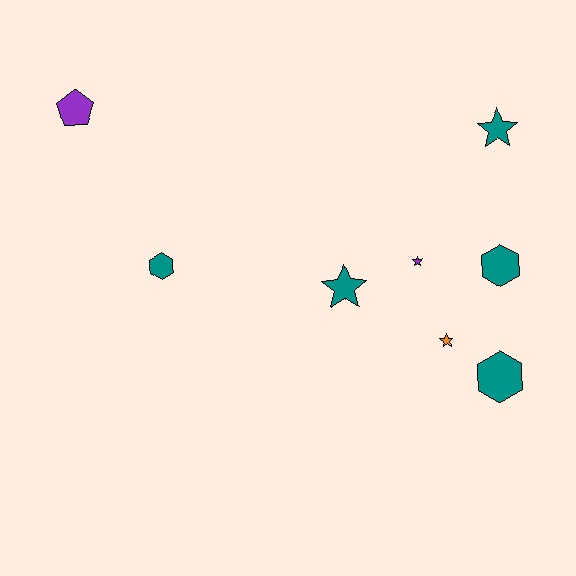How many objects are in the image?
There are 8 objects.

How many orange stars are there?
There is 1 orange star.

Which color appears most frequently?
Teal, with 5 objects.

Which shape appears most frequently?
Star, with 4 objects.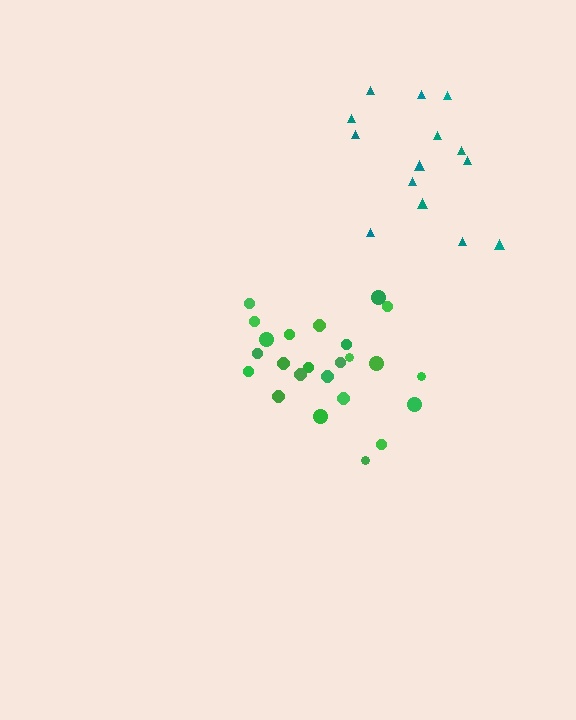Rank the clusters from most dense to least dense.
teal, green.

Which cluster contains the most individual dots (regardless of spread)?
Green (24).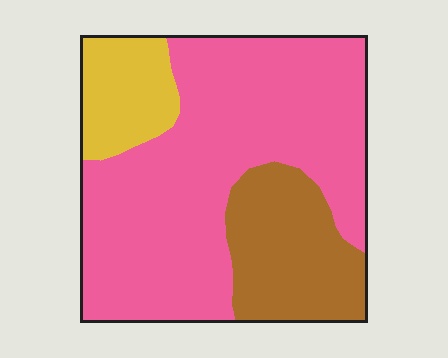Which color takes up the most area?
Pink, at roughly 65%.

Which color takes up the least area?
Yellow, at roughly 15%.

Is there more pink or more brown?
Pink.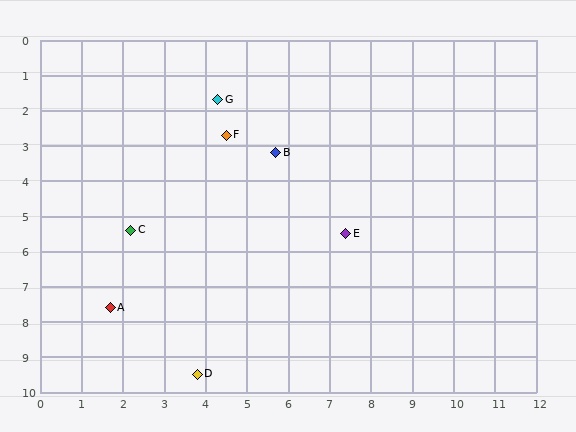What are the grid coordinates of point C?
Point C is at approximately (2.2, 5.4).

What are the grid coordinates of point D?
Point D is at approximately (3.8, 9.5).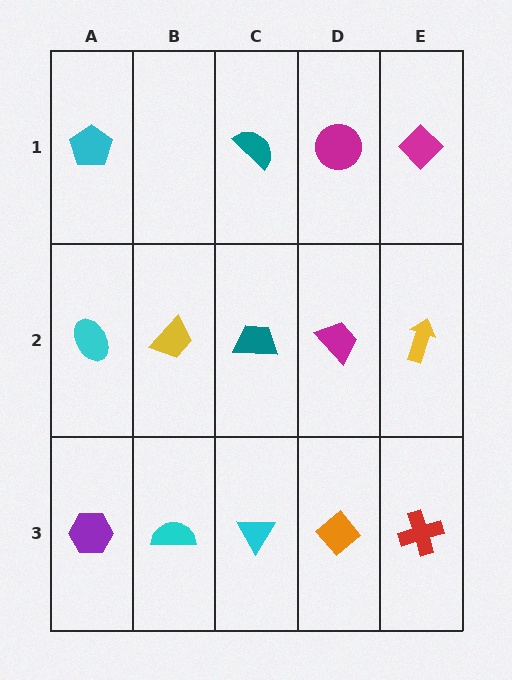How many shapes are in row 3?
5 shapes.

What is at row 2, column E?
A yellow arrow.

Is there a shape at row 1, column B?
No, that cell is empty.